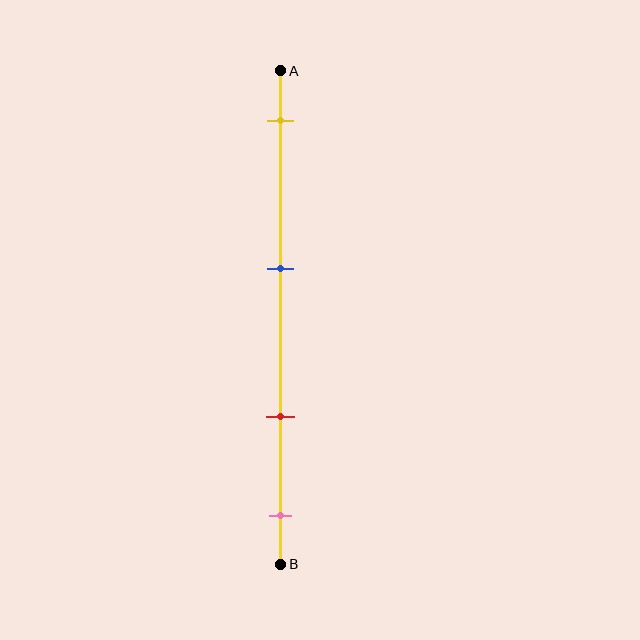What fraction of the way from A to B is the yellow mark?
The yellow mark is approximately 10% (0.1) of the way from A to B.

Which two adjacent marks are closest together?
The red and pink marks are the closest adjacent pair.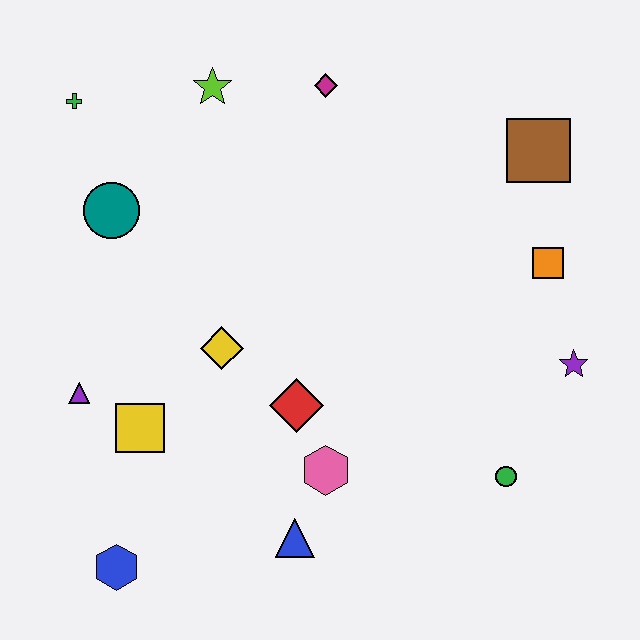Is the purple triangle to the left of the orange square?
Yes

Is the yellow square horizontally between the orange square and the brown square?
No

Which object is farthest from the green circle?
The green cross is farthest from the green circle.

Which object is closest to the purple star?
The orange square is closest to the purple star.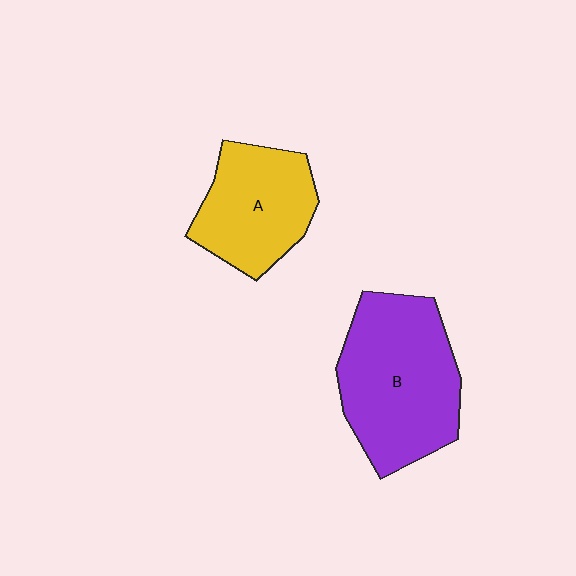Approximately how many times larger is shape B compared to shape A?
Approximately 1.4 times.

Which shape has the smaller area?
Shape A (yellow).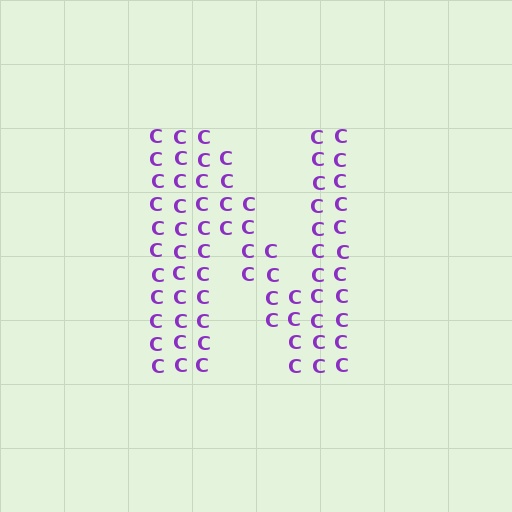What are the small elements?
The small elements are letter C's.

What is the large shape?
The large shape is the letter N.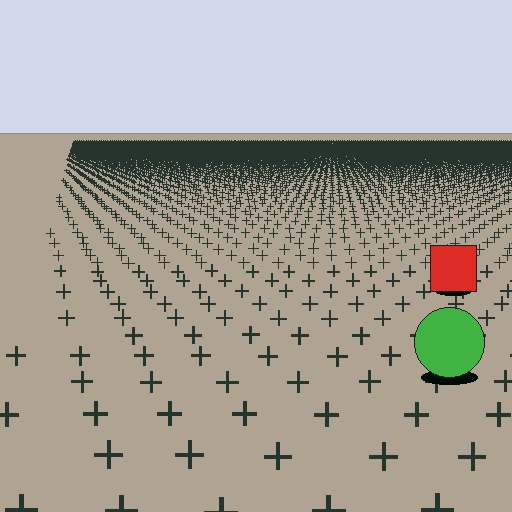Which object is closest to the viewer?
The green circle is closest. The texture marks near it are larger and more spread out.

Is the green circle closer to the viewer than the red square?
Yes. The green circle is closer — you can tell from the texture gradient: the ground texture is coarser near it.